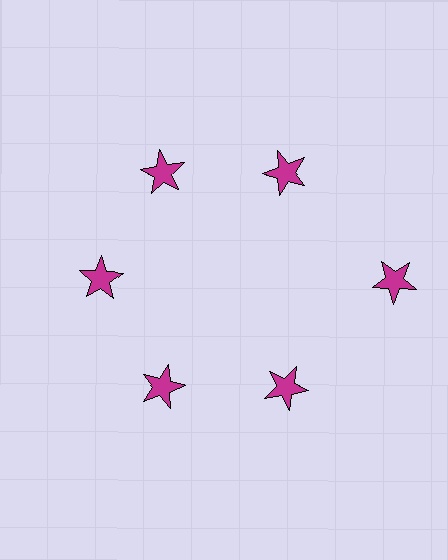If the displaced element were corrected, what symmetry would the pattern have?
It would have 6-fold rotational symmetry — the pattern would map onto itself every 60 degrees.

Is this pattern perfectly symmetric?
No. The 6 magenta stars are arranged in a ring, but one element near the 3 o'clock position is pushed outward from the center, breaking the 6-fold rotational symmetry.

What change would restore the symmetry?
The symmetry would be restored by moving it inward, back onto the ring so that all 6 stars sit at equal angles and equal distance from the center.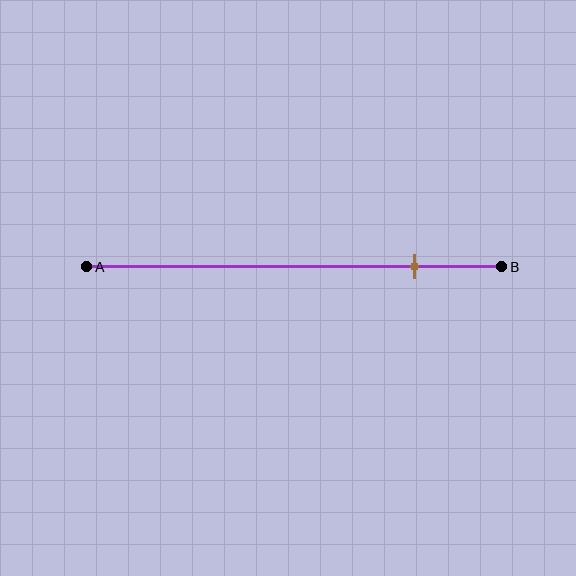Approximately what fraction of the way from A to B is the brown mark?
The brown mark is approximately 80% of the way from A to B.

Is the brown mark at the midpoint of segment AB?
No, the mark is at about 80% from A, not at the 50% midpoint.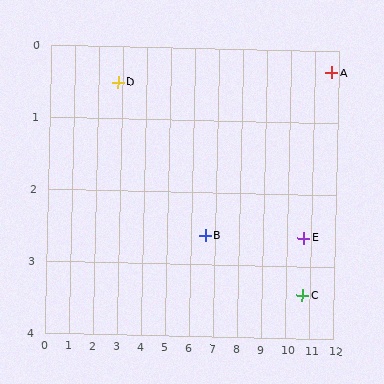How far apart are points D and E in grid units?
Points D and E are about 8.2 grid units apart.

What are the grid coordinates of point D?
Point D is at approximately (2.8, 0.5).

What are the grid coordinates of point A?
Point A is at approximately (11.7, 0.3).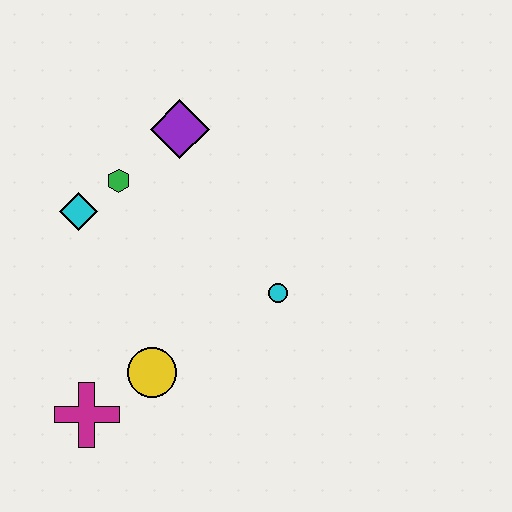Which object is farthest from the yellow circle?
The purple diamond is farthest from the yellow circle.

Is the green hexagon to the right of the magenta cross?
Yes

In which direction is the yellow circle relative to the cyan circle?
The yellow circle is to the left of the cyan circle.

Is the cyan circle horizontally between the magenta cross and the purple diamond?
No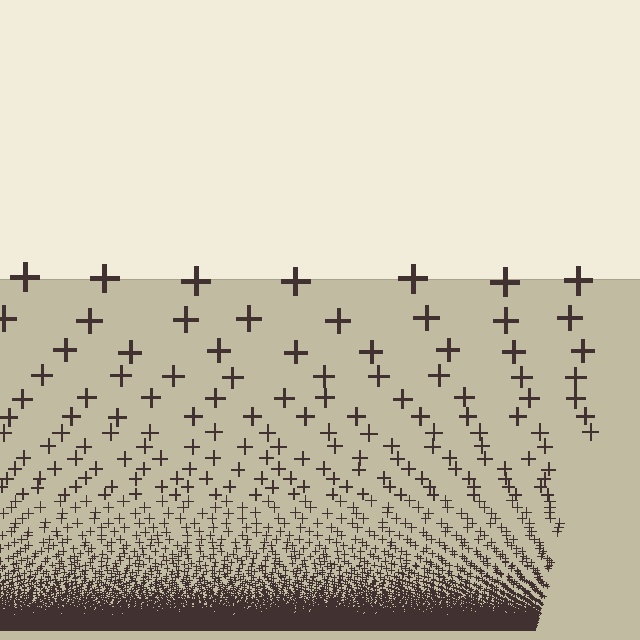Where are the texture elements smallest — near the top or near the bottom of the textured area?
Near the bottom.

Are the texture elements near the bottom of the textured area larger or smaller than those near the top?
Smaller. The gradient is inverted — elements near the bottom are smaller and denser.